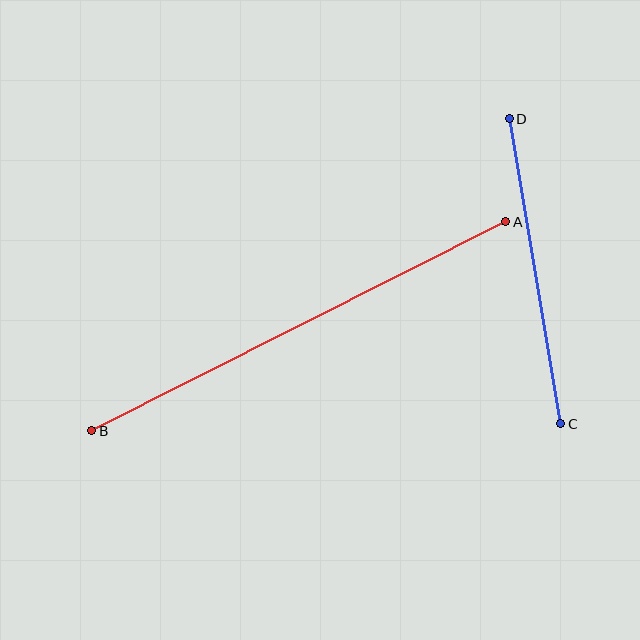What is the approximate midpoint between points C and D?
The midpoint is at approximately (535, 271) pixels.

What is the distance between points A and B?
The distance is approximately 464 pixels.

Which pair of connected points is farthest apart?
Points A and B are farthest apart.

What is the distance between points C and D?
The distance is approximately 309 pixels.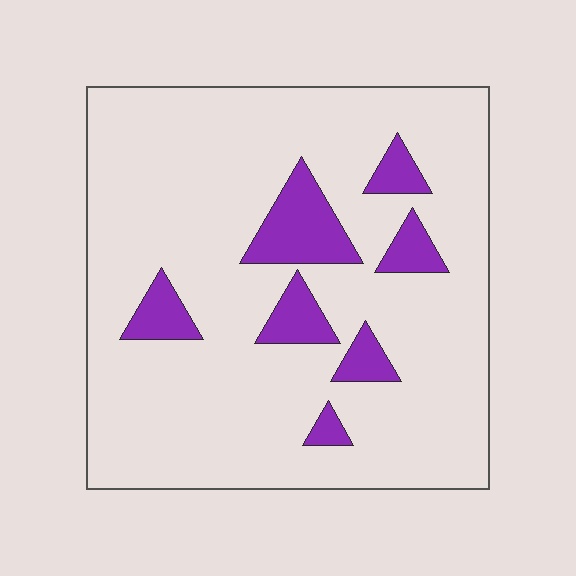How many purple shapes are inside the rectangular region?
7.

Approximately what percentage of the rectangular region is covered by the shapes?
Approximately 15%.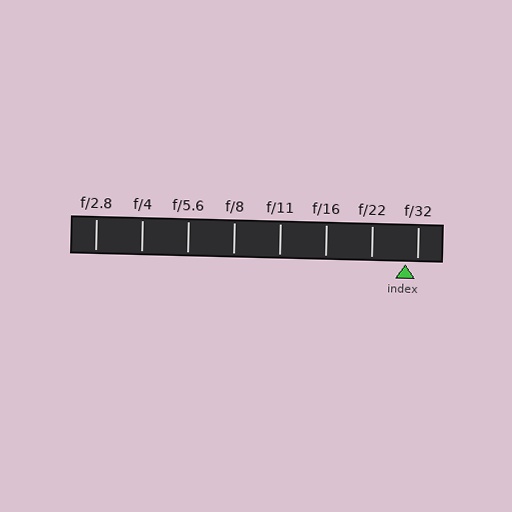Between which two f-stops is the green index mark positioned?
The index mark is between f/22 and f/32.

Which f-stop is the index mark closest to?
The index mark is closest to f/32.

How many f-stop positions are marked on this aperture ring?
There are 8 f-stop positions marked.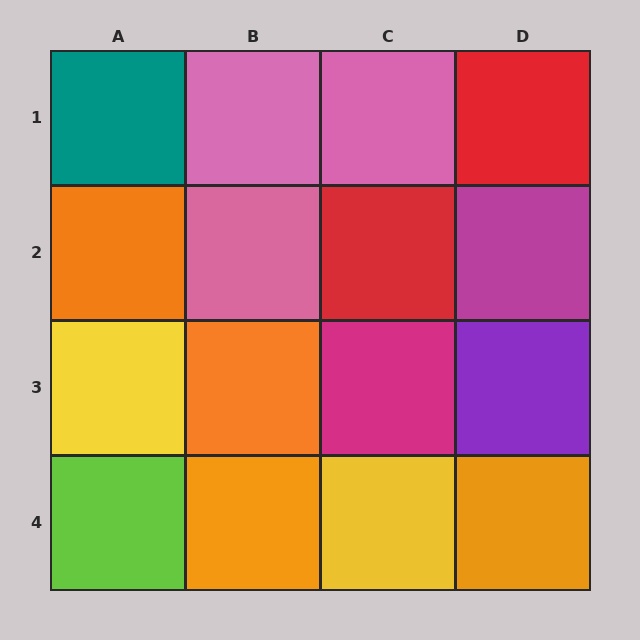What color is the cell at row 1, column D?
Red.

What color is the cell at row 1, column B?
Pink.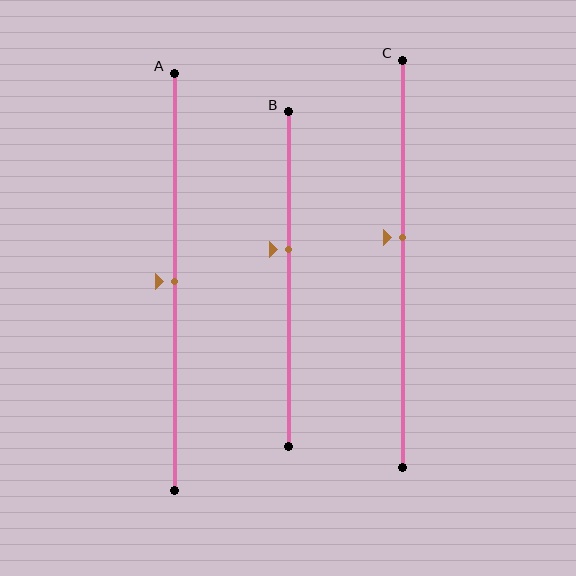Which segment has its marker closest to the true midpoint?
Segment A has its marker closest to the true midpoint.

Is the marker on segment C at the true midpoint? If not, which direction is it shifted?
No, the marker on segment C is shifted upward by about 6% of the segment length.